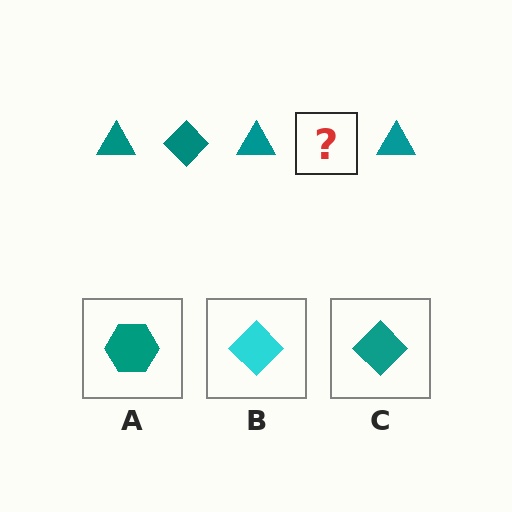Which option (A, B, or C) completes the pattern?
C.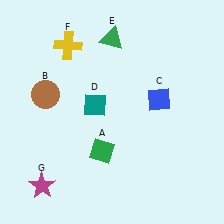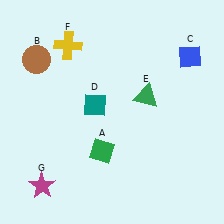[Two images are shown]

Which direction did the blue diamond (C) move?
The blue diamond (C) moved up.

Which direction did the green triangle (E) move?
The green triangle (E) moved down.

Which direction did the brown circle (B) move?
The brown circle (B) moved up.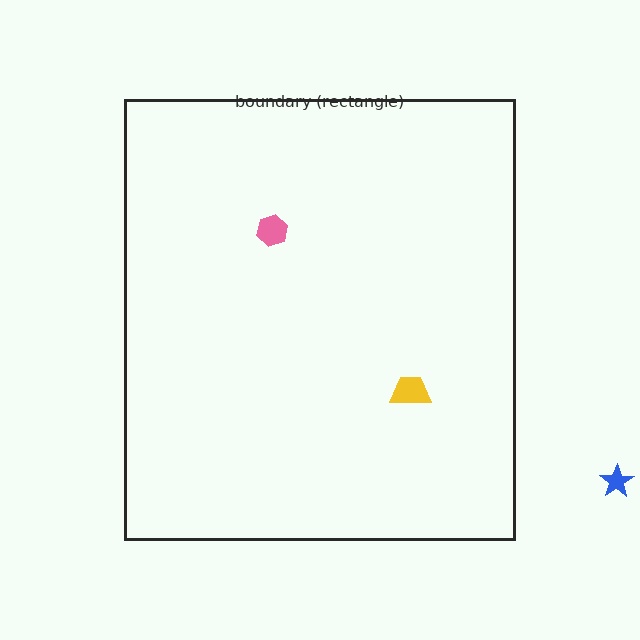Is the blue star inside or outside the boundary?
Outside.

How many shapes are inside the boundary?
2 inside, 1 outside.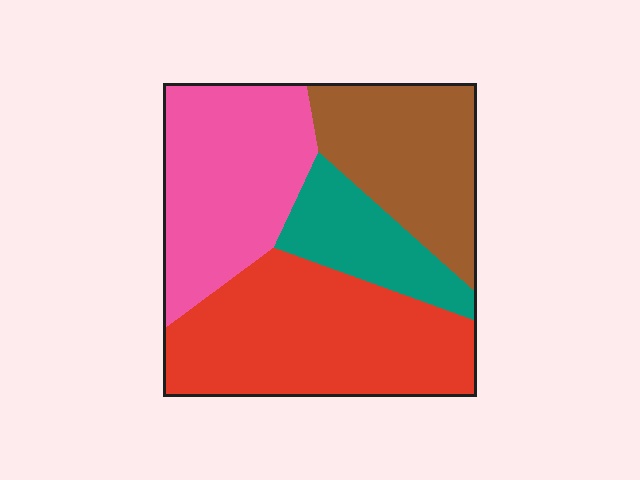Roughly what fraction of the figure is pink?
Pink covers 28% of the figure.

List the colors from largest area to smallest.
From largest to smallest: red, pink, brown, teal.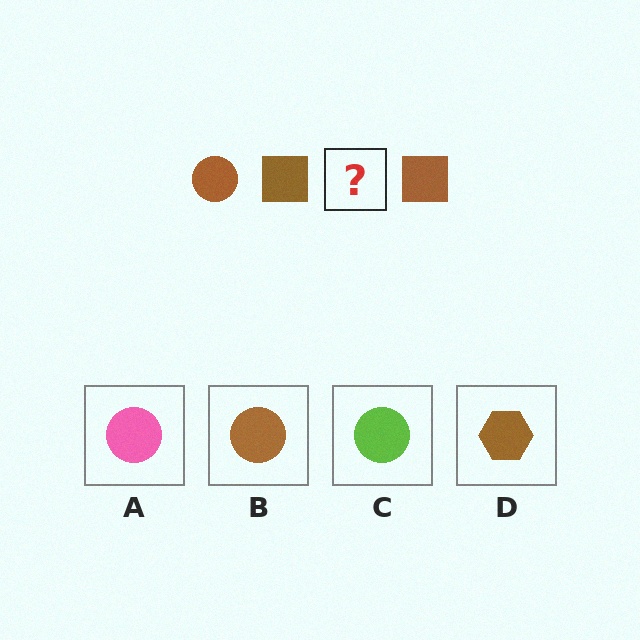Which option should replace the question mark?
Option B.